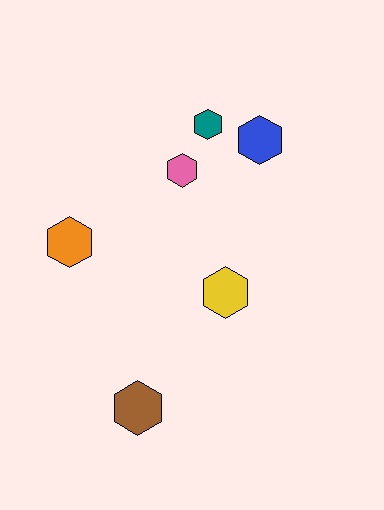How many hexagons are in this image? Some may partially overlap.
There are 6 hexagons.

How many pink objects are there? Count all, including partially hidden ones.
There is 1 pink object.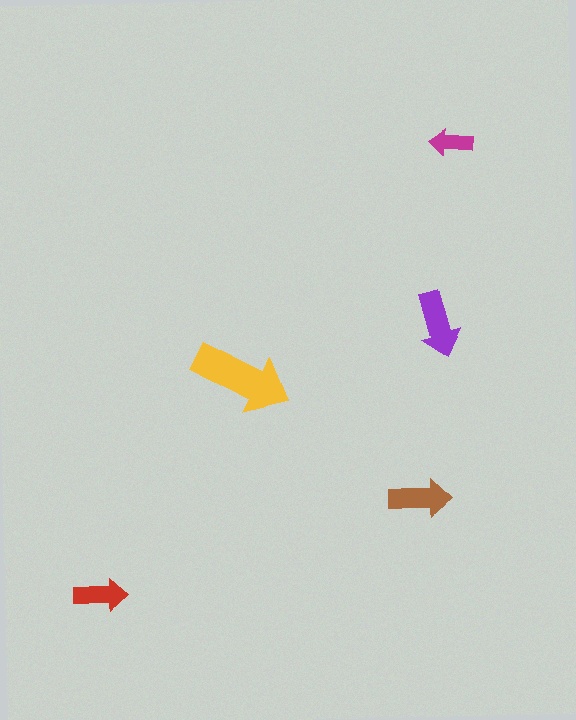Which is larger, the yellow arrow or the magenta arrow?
The yellow one.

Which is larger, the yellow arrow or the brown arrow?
The yellow one.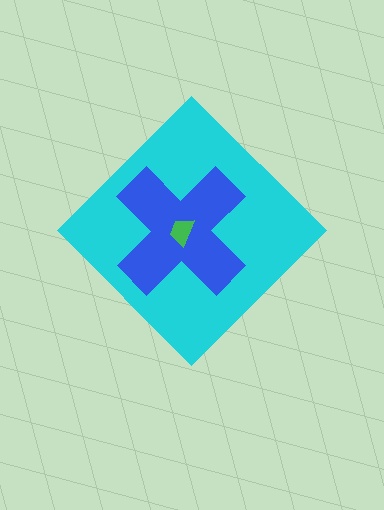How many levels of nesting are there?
3.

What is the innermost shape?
The green trapezoid.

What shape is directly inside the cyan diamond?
The blue cross.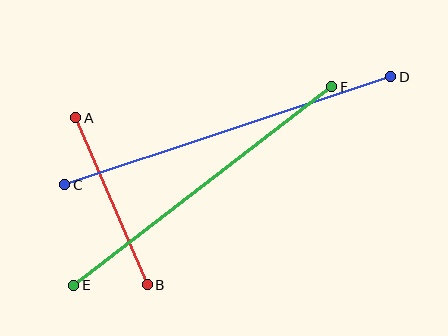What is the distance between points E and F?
The distance is approximately 325 pixels.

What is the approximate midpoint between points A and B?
The midpoint is at approximately (111, 201) pixels.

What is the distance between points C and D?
The distance is approximately 343 pixels.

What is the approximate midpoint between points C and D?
The midpoint is at approximately (228, 131) pixels.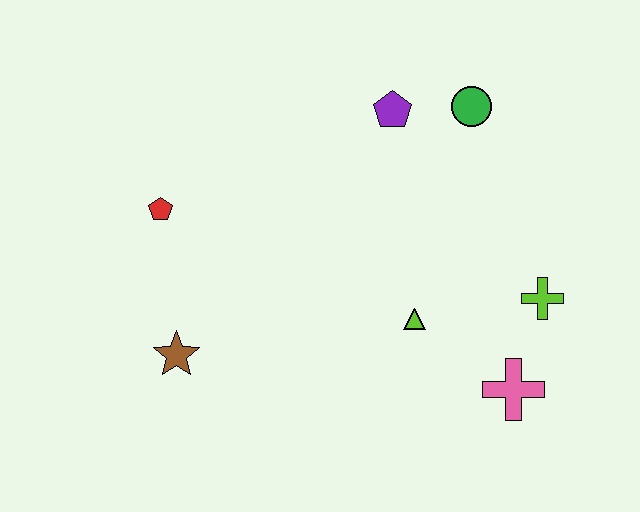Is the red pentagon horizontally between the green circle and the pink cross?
No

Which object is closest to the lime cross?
The pink cross is closest to the lime cross.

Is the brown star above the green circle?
No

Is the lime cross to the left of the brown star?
No